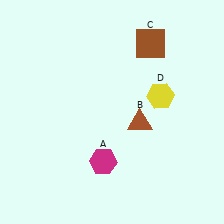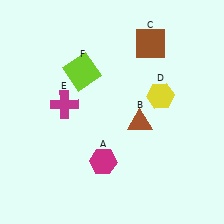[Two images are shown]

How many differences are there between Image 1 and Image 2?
There are 2 differences between the two images.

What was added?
A magenta cross (E), a lime square (F) were added in Image 2.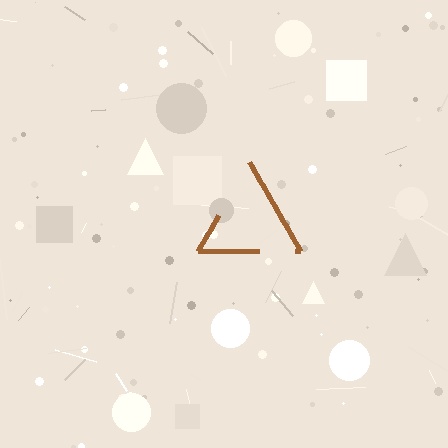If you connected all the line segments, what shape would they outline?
They would outline a triangle.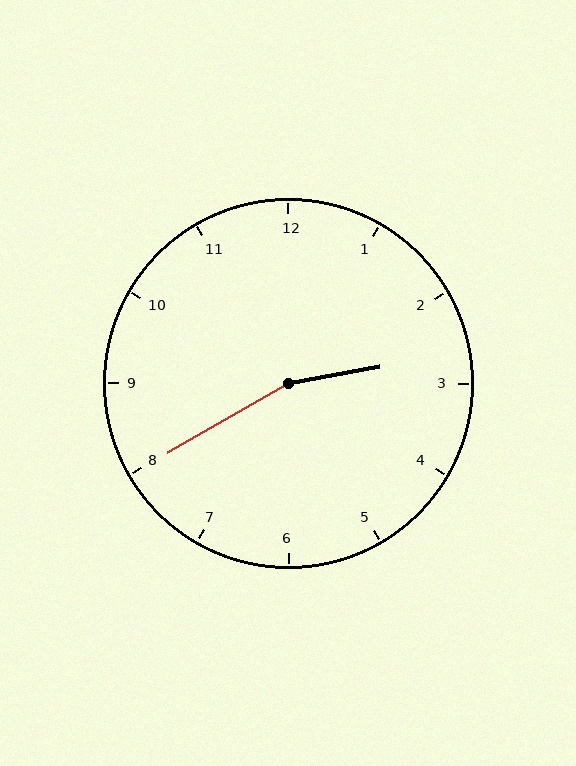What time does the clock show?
2:40.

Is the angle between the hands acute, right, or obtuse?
It is obtuse.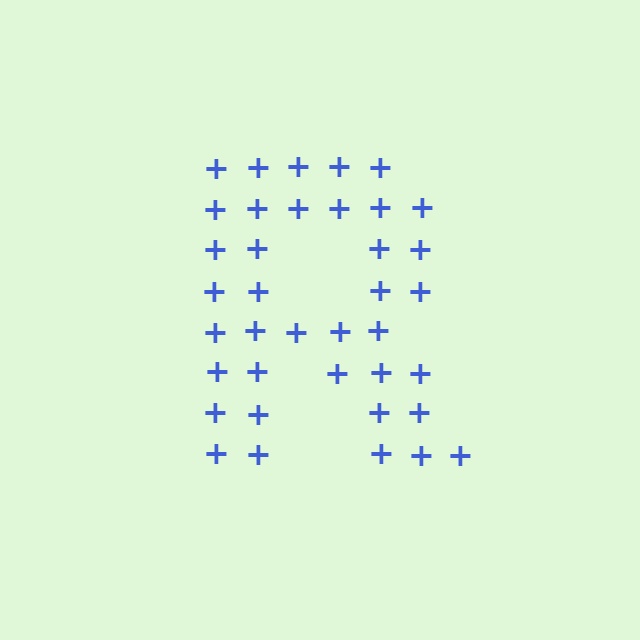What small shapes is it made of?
It is made of small plus signs.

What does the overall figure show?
The overall figure shows the letter R.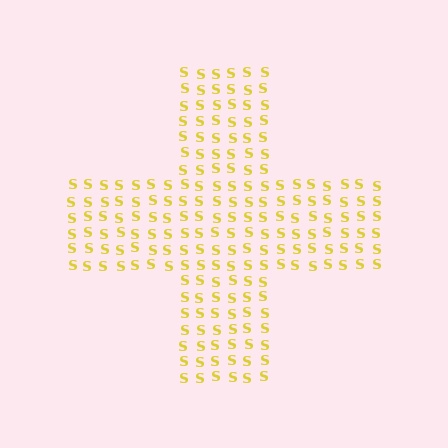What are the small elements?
The small elements are letter S's.